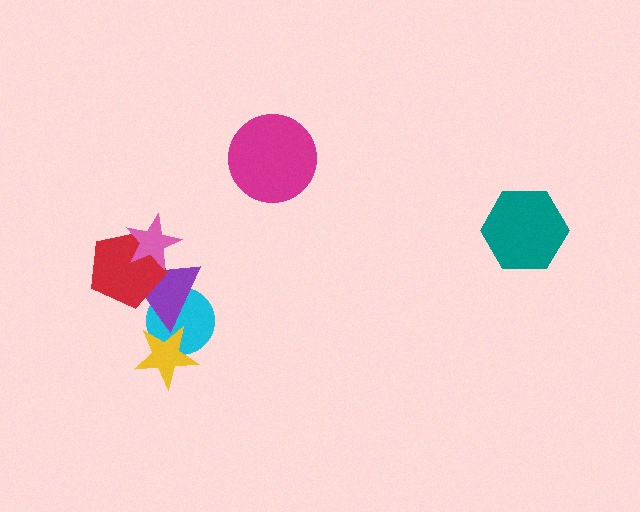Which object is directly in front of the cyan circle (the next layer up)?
The purple triangle is directly in front of the cyan circle.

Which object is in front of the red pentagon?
The pink star is in front of the red pentagon.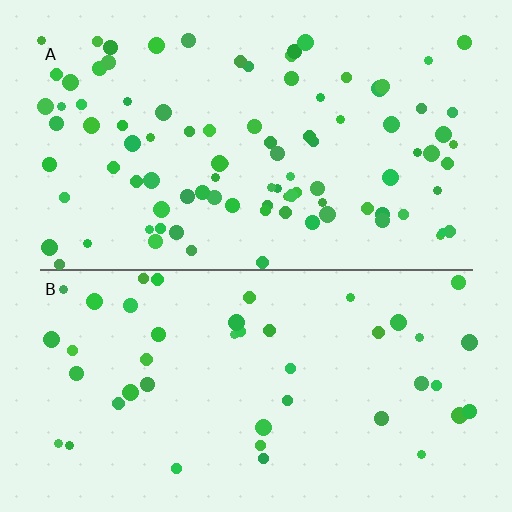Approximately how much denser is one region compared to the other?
Approximately 2.1× — region A over region B.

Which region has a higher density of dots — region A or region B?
A (the top).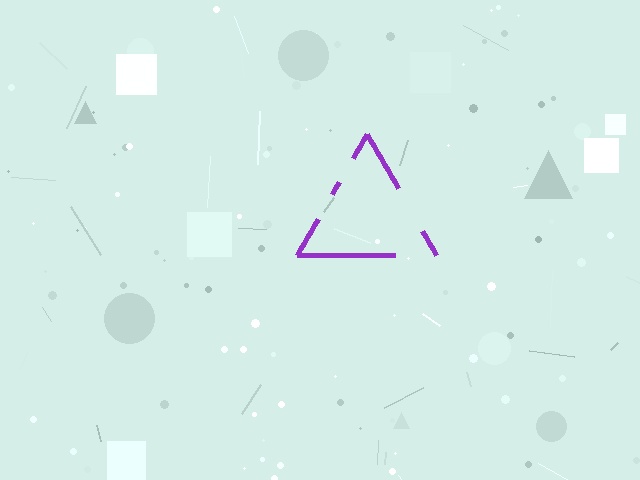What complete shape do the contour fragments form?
The contour fragments form a triangle.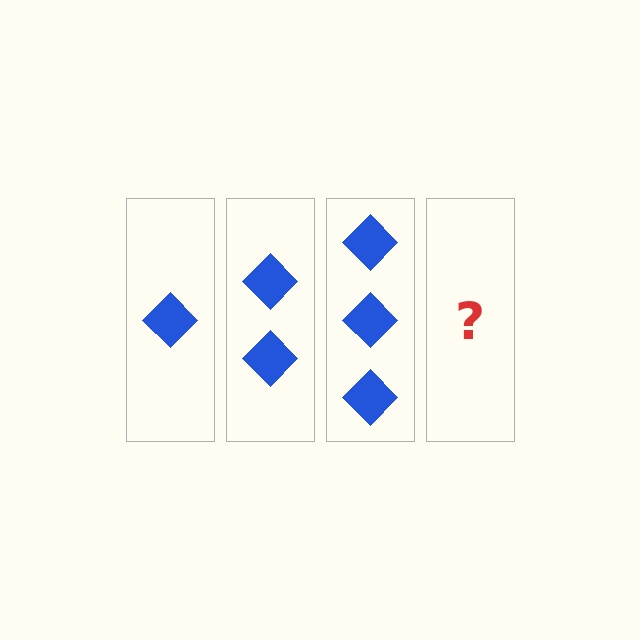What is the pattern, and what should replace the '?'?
The pattern is that each step adds one more diamond. The '?' should be 4 diamonds.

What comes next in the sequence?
The next element should be 4 diamonds.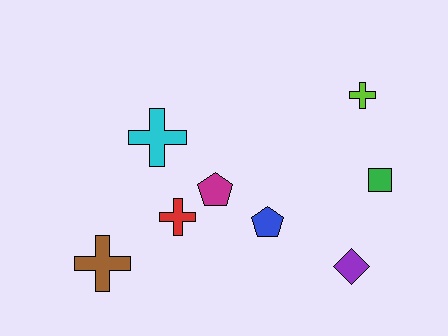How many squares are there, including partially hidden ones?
There is 1 square.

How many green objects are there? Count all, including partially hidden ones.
There is 1 green object.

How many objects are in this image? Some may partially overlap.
There are 8 objects.